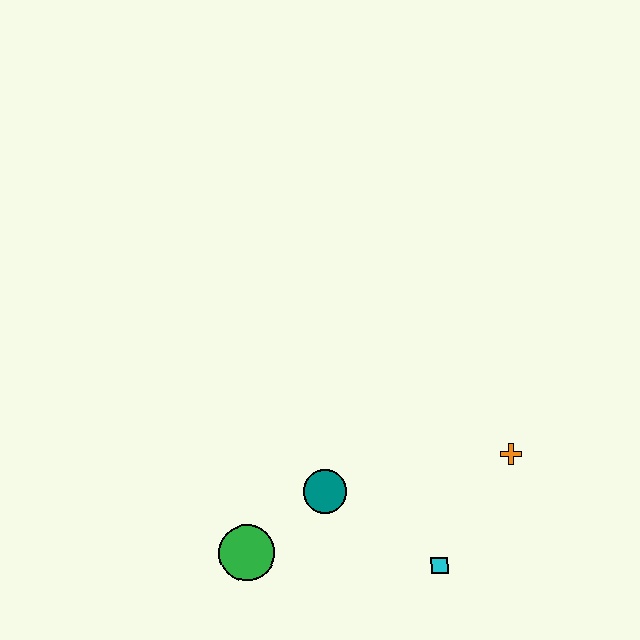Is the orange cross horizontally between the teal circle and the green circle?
No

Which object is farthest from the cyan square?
The green circle is farthest from the cyan square.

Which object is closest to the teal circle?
The green circle is closest to the teal circle.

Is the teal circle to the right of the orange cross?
No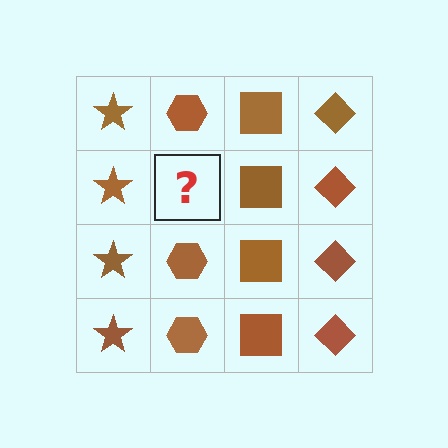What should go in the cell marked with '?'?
The missing cell should contain a brown hexagon.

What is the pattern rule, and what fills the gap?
The rule is that each column has a consistent shape. The gap should be filled with a brown hexagon.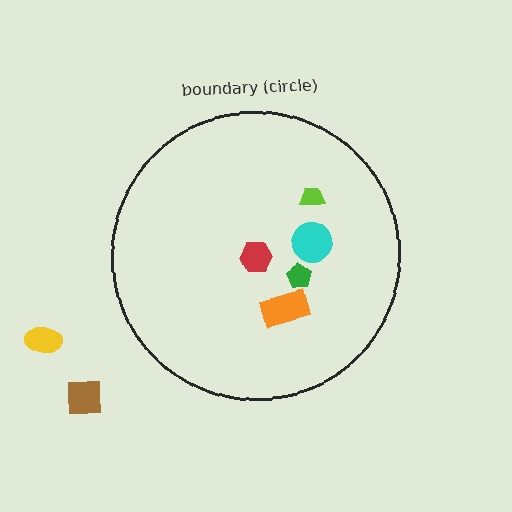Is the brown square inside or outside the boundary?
Outside.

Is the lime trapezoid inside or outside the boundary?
Inside.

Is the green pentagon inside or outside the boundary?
Inside.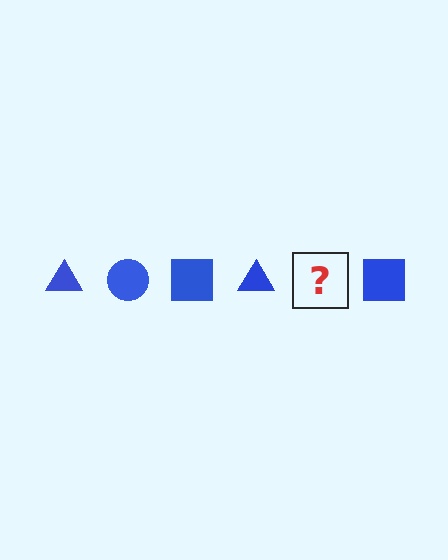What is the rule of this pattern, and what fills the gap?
The rule is that the pattern cycles through triangle, circle, square shapes in blue. The gap should be filled with a blue circle.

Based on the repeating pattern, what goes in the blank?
The blank should be a blue circle.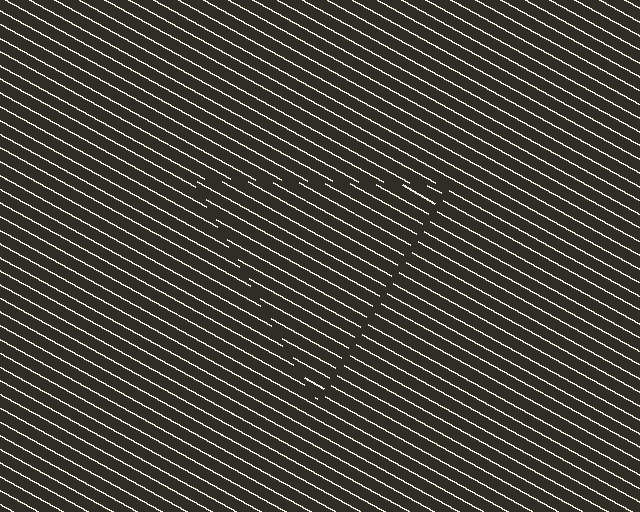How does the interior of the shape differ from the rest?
The interior of the shape contains the same grating, shifted by half a period — the contour is defined by the phase discontinuity where line-ends from the inner and outer gratings abut.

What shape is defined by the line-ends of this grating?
An illusory triangle. The interior of the shape contains the same grating, shifted by half a period — the contour is defined by the phase discontinuity where line-ends from the inner and outer gratings abut.